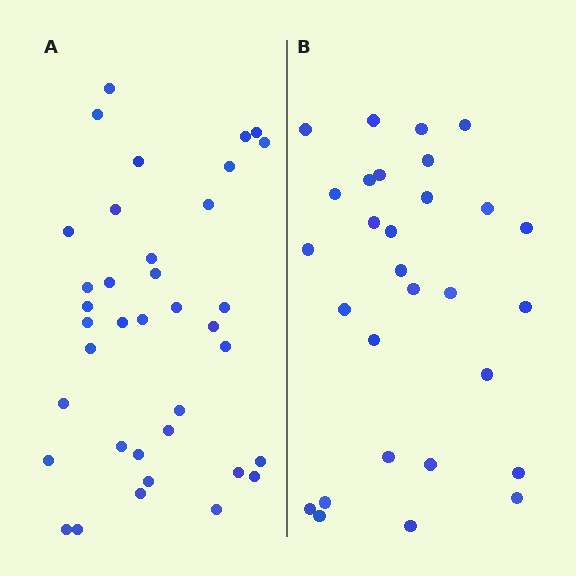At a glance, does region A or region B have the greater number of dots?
Region A (the left region) has more dots.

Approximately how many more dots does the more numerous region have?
Region A has roughly 8 or so more dots than region B.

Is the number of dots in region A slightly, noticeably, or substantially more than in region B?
Region A has noticeably more, but not dramatically so. The ratio is roughly 1.3 to 1.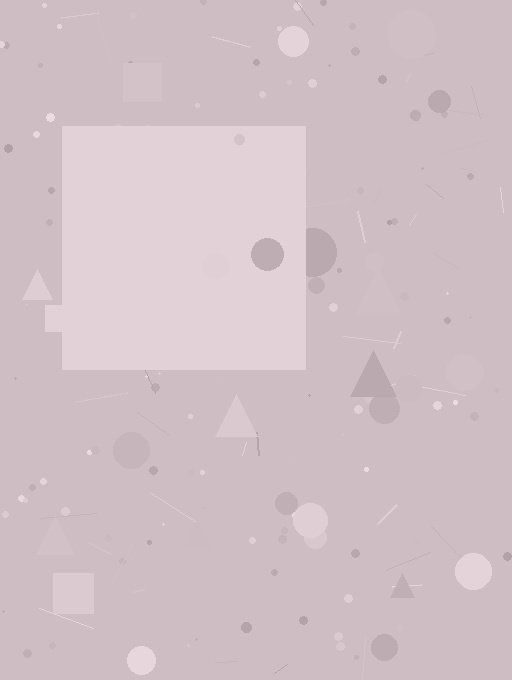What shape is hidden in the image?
A square is hidden in the image.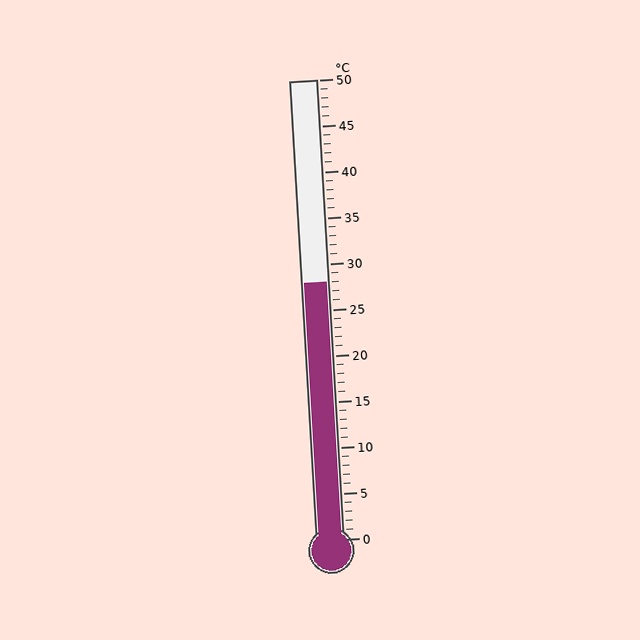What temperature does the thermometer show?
The thermometer shows approximately 28°C.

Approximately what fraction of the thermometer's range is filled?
The thermometer is filled to approximately 55% of its range.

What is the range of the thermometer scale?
The thermometer scale ranges from 0°C to 50°C.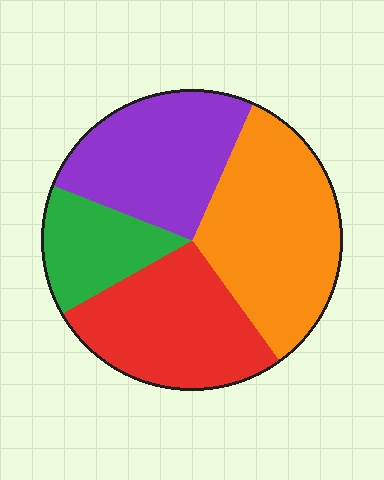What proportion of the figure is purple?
Purple takes up between a quarter and a half of the figure.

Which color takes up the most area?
Orange, at roughly 35%.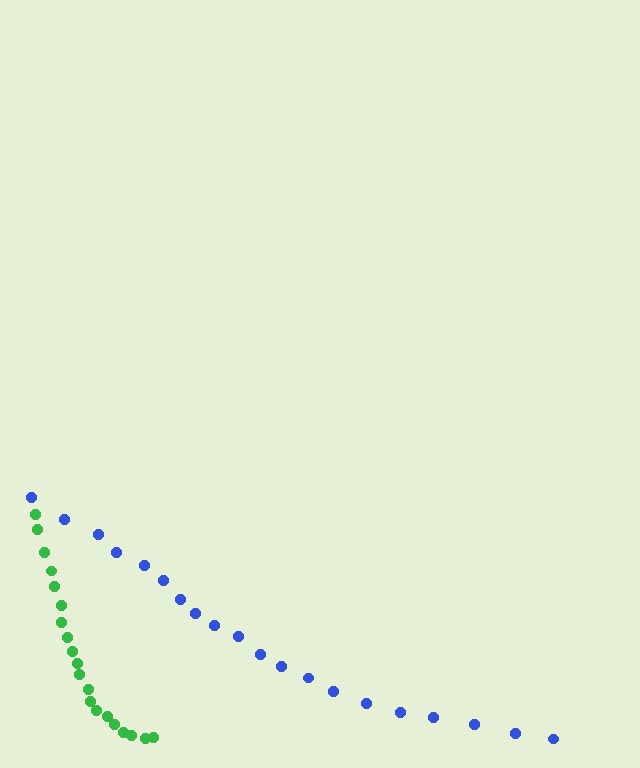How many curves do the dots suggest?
There are 2 distinct paths.